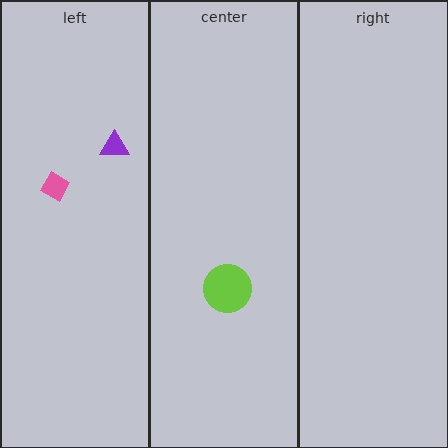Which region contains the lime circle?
The center region.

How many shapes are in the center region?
1.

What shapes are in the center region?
The lime circle.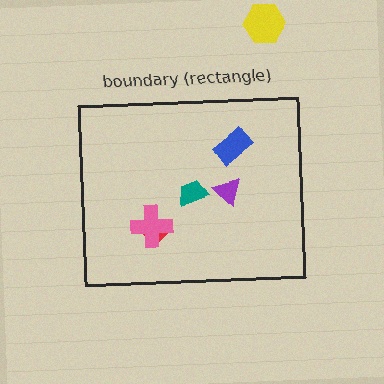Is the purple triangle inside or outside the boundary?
Inside.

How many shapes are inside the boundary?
5 inside, 1 outside.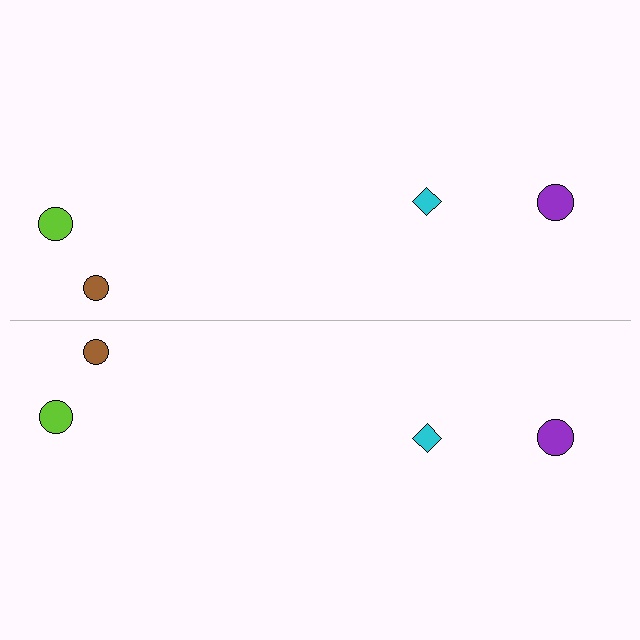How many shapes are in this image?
There are 8 shapes in this image.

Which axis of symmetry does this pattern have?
The pattern has a horizontal axis of symmetry running through the center of the image.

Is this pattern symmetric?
Yes, this pattern has bilateral (reflection) symmetry.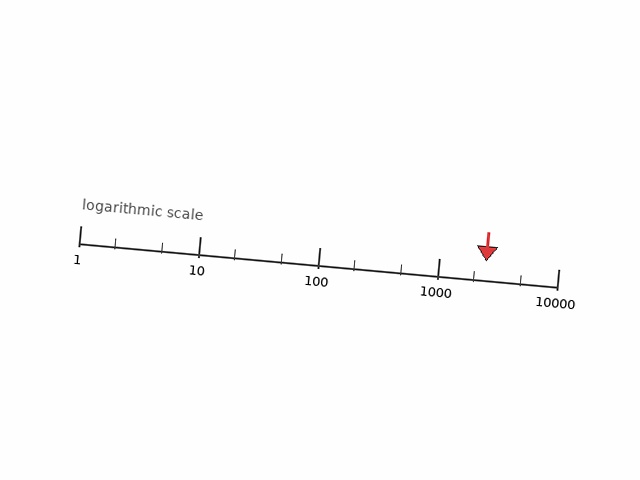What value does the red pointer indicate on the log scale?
The pointer indicates approximately 2500.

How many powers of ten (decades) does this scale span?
The scale spans 4 decades, from 1 to 10000.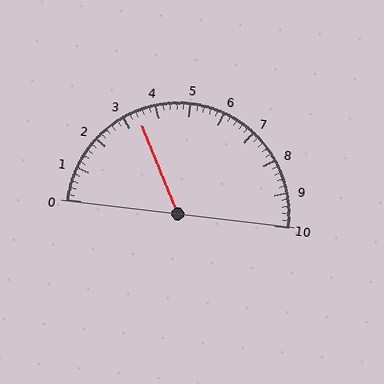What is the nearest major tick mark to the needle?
The nearest major tick mark is 3.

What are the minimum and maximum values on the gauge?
The gauge ranges from 0 to 10.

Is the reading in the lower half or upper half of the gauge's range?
The reading is in the lower half of the range (0 to 10).